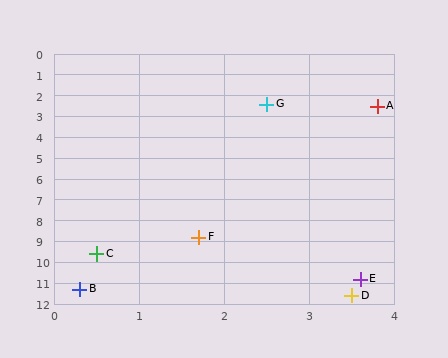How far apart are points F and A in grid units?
Points F and A are about 6.6 grid units apart.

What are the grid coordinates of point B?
Point B is at approximately (0.3, 11.3).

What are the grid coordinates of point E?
Point E is at approximately (3.6, 10.8).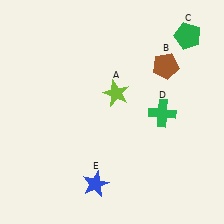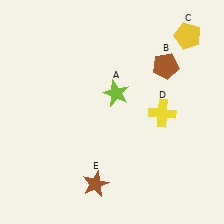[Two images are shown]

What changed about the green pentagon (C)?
In Image 1, C is green. In Image 2, it changed to yellow.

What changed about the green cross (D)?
In Image 1, D is green. In Image 2, it changed to yellow.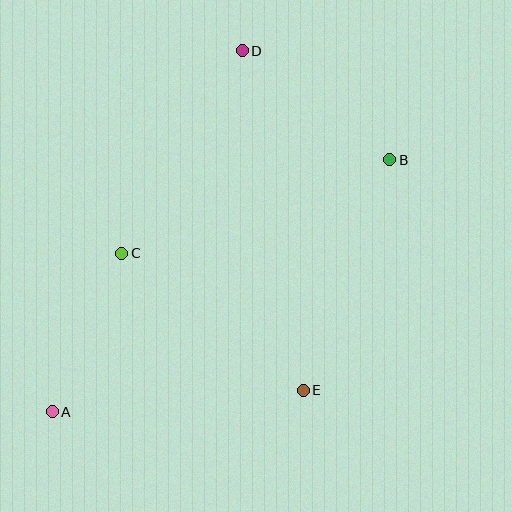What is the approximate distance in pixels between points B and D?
The distance between B and D is approximately 183 pixels.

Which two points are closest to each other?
Points A and C are closest to each other.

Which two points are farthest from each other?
Points A and B are farthest from each other.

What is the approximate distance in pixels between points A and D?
The distance between A and D is approximately 408 pixels.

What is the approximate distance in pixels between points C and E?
The distance between C and E is approximately 227 pixels.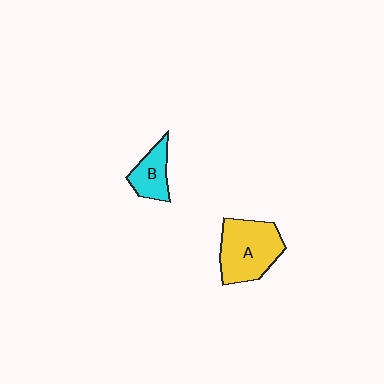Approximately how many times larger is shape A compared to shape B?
Approximately 1.9 times.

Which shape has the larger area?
Shape A (yellow).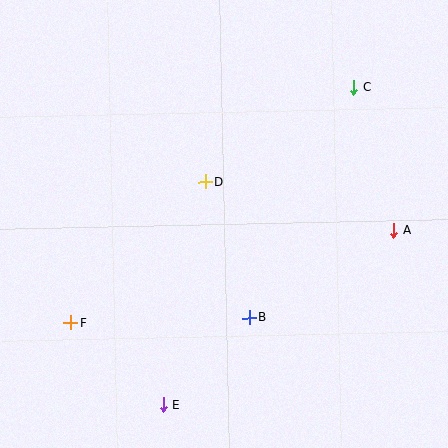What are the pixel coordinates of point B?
Point B is at (250, 318).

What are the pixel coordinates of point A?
Point A is at (394, 231).